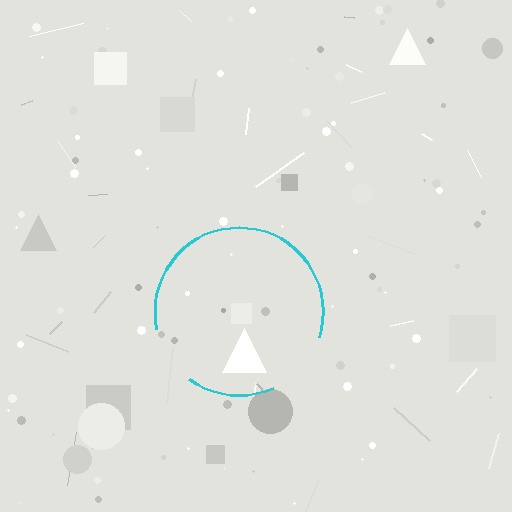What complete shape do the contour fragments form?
The contour fragments form a circle.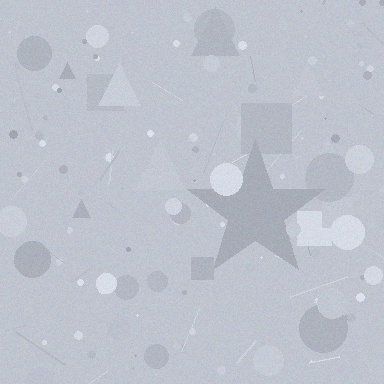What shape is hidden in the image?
A star is hidden in the image.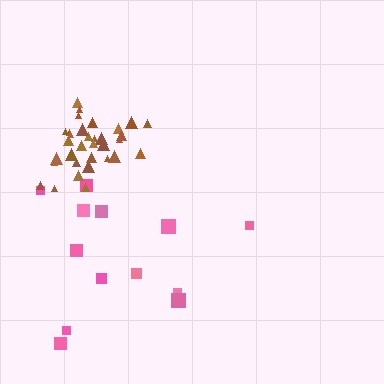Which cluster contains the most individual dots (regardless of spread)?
Brown (33).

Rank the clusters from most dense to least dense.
brown, pink.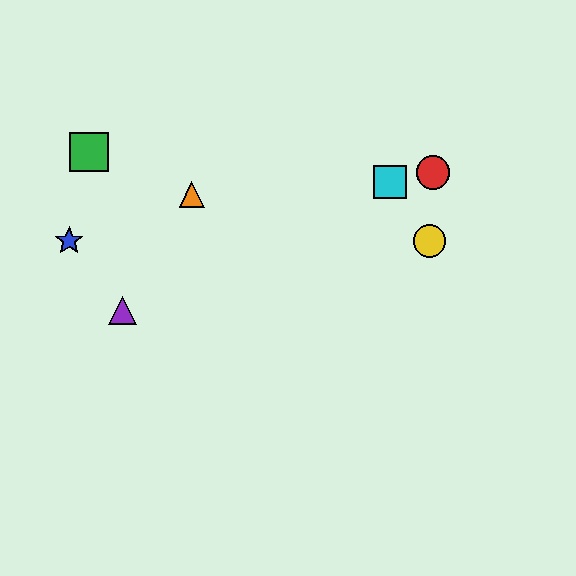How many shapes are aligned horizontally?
2 shapes (the blue star, the yellow circle) are aligned horizontally.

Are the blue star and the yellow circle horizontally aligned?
Yes, both are at y≈241.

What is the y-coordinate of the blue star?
The blue star is at y≈241.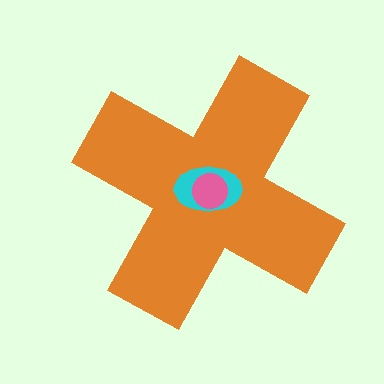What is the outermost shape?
The orange cross.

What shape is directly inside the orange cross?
The cyan ellipse.